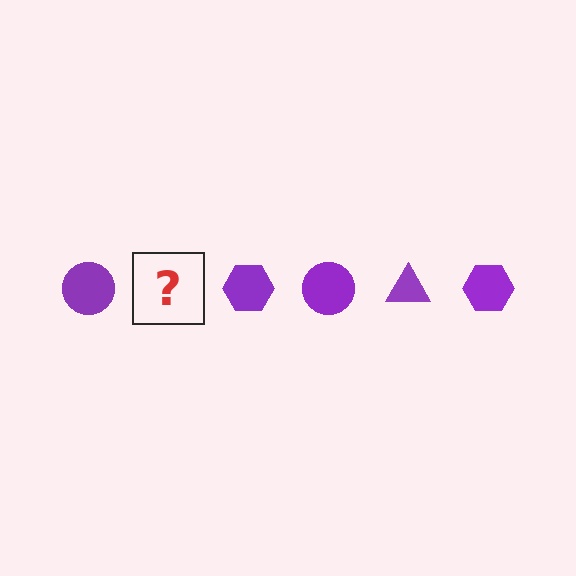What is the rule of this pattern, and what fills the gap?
The rule is that the pattern cycles through circle, triangle, hexagon shapes in purple. The gap should be filled with a purple triangle.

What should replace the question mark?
The question mark should be replaced with a purple triangle.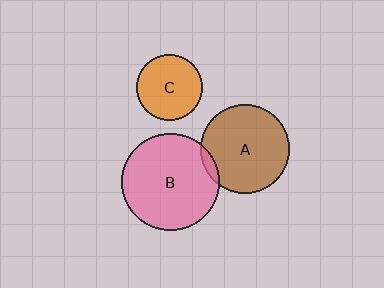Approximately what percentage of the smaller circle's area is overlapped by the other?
Approximately 5%.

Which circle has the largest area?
Circle B (pink).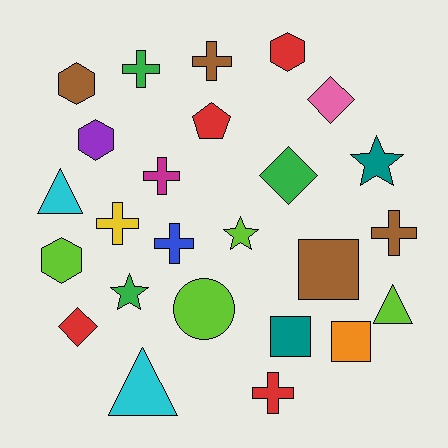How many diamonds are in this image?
There are 3 diamonds.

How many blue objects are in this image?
There is 1 blue object.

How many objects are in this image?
There are 25 objects.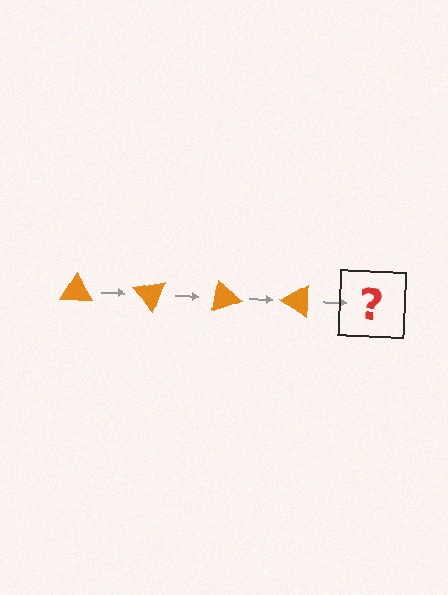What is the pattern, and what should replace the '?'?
The pattern is that the triangle rotates 50 degrees each step. The '?' should be an orange triangle rotated 200 degrees.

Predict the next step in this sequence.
The next step is an orange triangle rotated 200 degrees.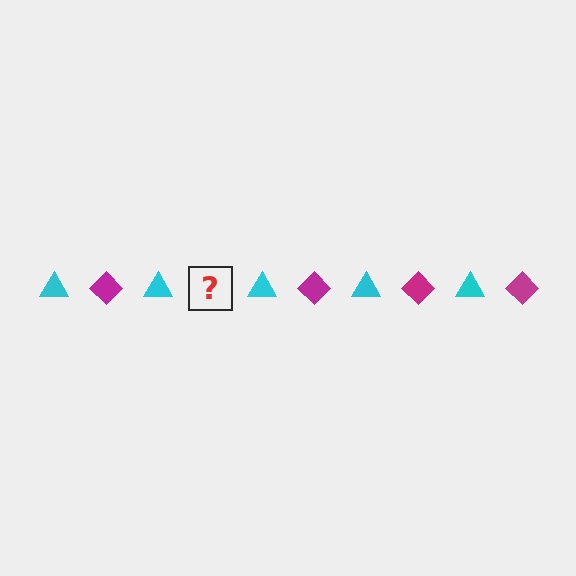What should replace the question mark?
The question mark should be replaced with a magenta diamond.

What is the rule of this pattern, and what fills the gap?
The rule is that the pattern alternates between cyan triangle and magenta diamond. The gap should be filled with a magenta diamond.